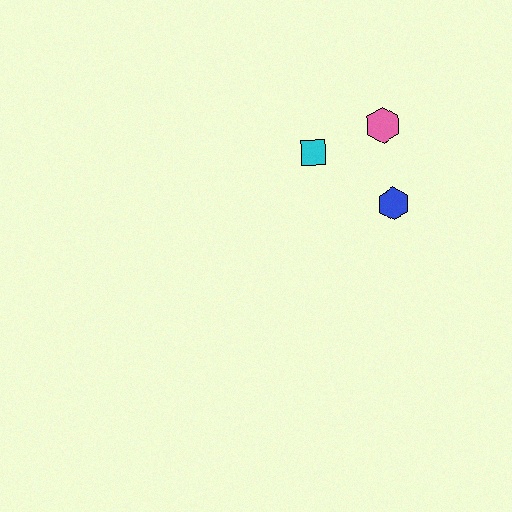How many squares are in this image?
There is 1 square.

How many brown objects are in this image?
There are no brown objects.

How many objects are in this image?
There are 3 objects.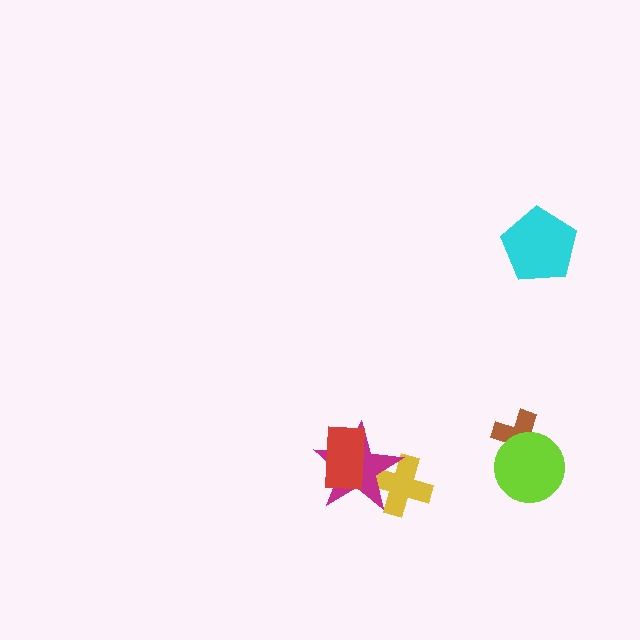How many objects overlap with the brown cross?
1 object overlaps with the brown cross.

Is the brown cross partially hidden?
Yes, it is partially covered by another shape.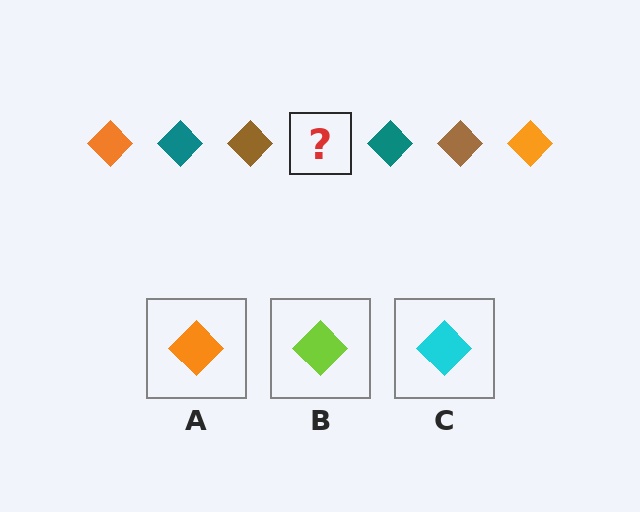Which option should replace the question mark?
Option A.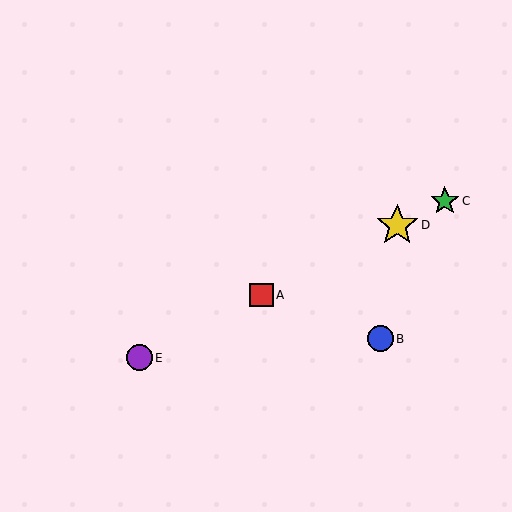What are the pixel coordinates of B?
Object B is at (380, 339).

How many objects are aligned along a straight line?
4 objects (A, C, D, E) are aligned along a straight line.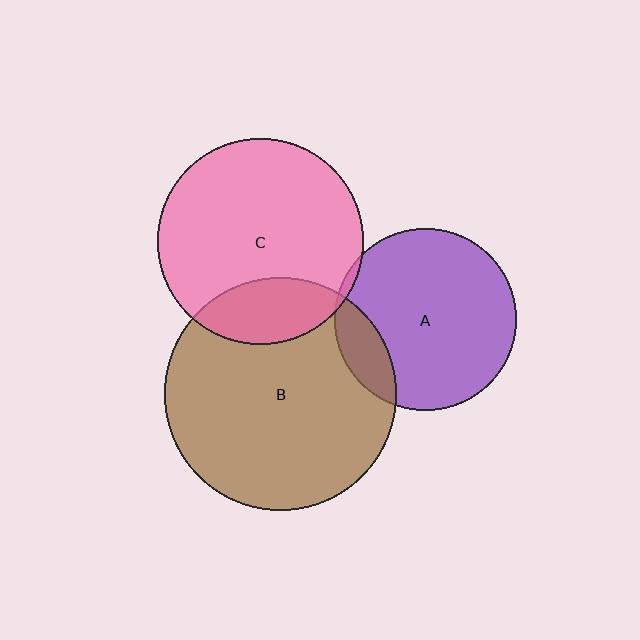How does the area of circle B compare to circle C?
Approximately 1.3 times.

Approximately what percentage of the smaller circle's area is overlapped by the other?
Approximately 15%.